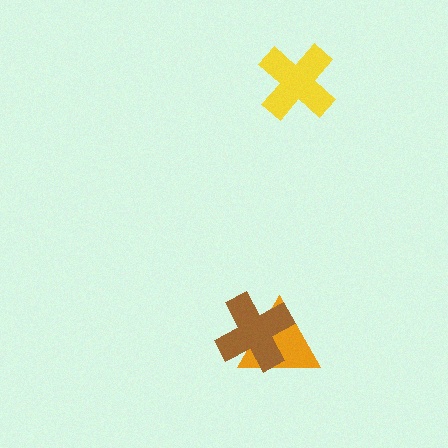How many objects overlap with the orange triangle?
1 object overlaps with the orange triangle.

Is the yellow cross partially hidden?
No, no other shape covers it.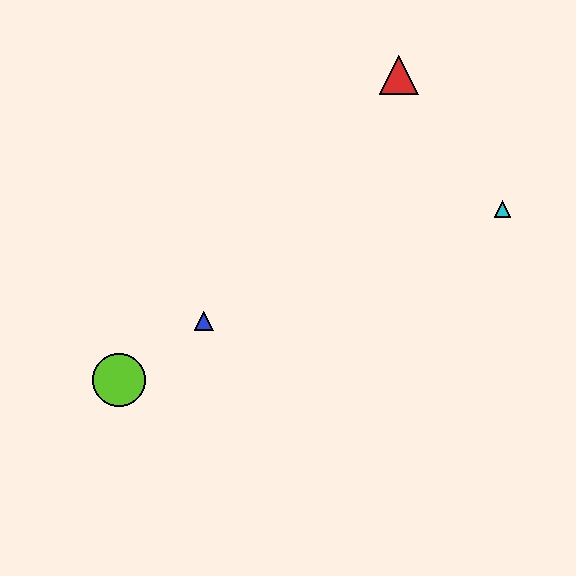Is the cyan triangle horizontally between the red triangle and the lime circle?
No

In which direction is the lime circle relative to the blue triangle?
The lime circle is to the left of the blue triangle.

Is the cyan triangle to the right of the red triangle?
Yes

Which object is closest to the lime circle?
The blue triangle is closest to the lime circle.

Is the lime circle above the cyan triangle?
No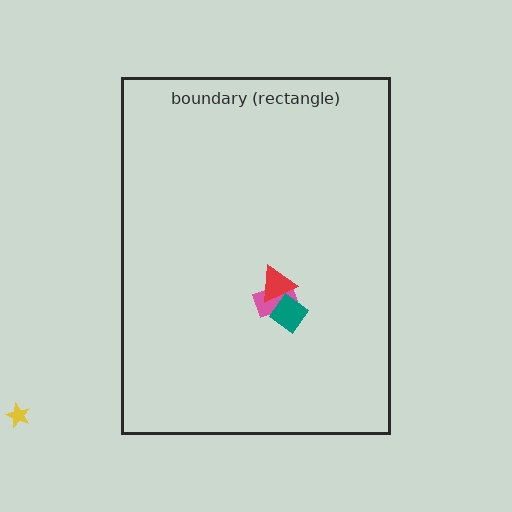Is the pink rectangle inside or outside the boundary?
Inside.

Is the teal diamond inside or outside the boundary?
Inside.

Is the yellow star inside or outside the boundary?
Outside.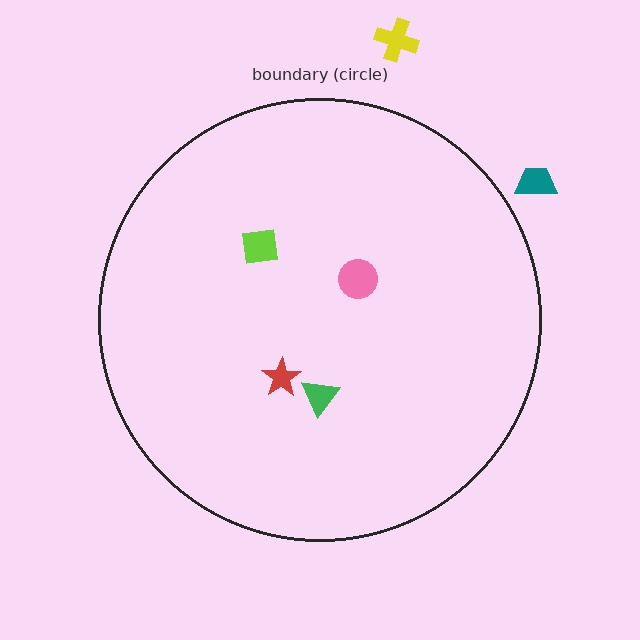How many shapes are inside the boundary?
4 inside, 2 outside.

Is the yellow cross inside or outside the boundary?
Outside.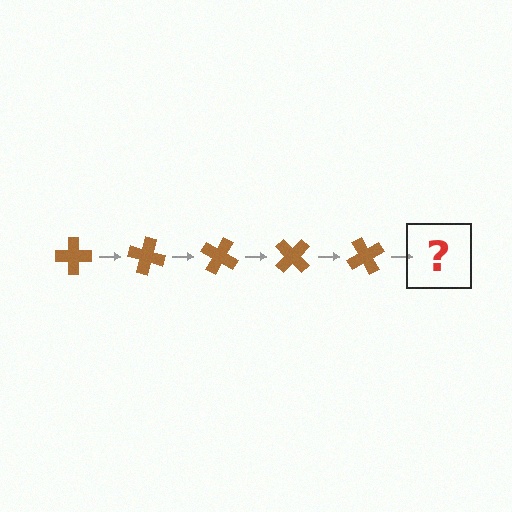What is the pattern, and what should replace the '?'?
The pattern is that the cross rotates 15 degrees each step. The '?' should be a brown cross rotated 75 degrees.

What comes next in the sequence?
The next element should be a brown cross rotated 75 degrees.